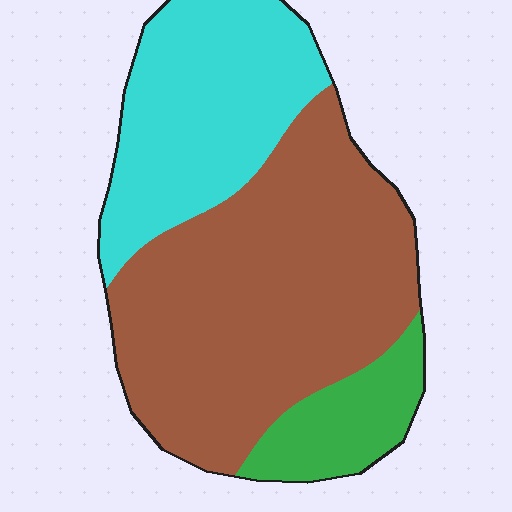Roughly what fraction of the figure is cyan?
Cyan takes up about one third (1/3) of the figure.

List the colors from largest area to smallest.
From largest to smallest: brown, cyan, green.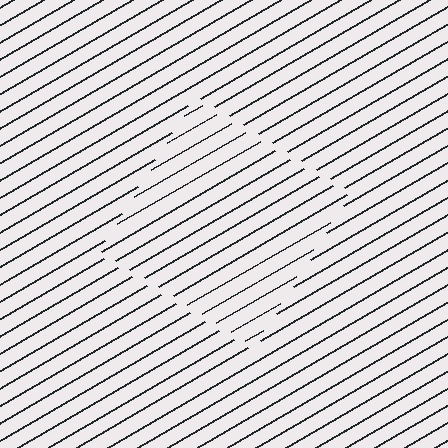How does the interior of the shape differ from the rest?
The interior of the shape contains the same grating, shifted by half a period — the contour is defined by the phase discontinuity where line-ends from the inner and outer gratings abut.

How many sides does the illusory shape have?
4 sides — the line-ends trace a square.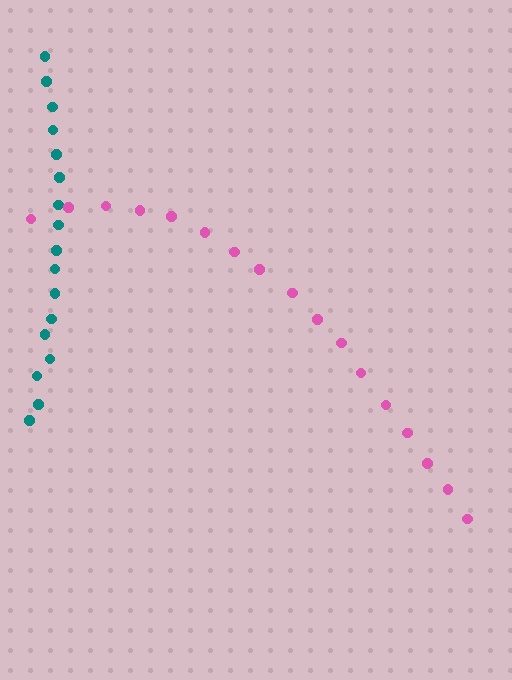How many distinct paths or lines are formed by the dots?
There are 2 distinct paths.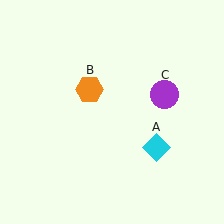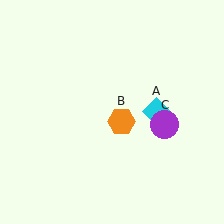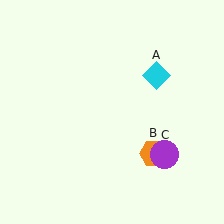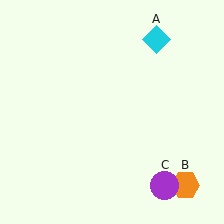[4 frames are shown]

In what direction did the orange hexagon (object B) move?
The orange hexagon (object B) moved down and to the right.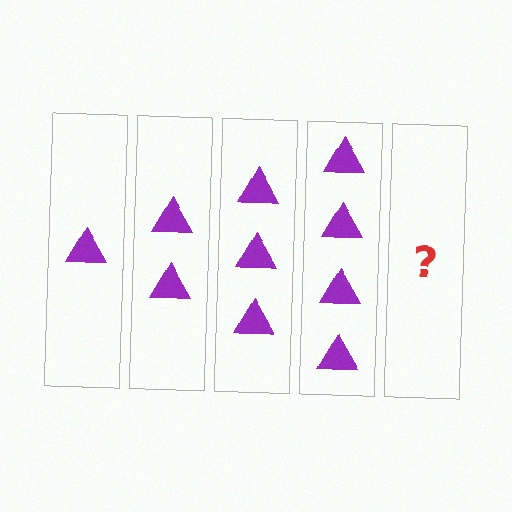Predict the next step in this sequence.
The next step is 5 triangles.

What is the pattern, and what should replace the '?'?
The pattern is that each step adds one more triangle. The '?' should be 5 triangles.